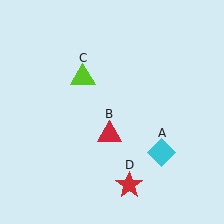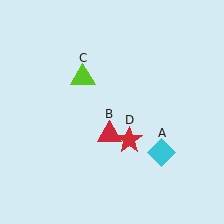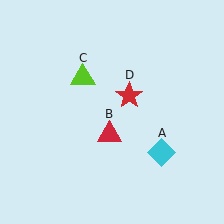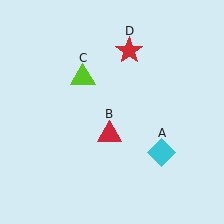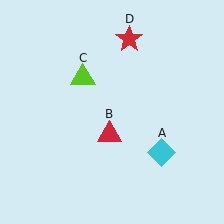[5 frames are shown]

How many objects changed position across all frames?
1 object changed position: red star (object D).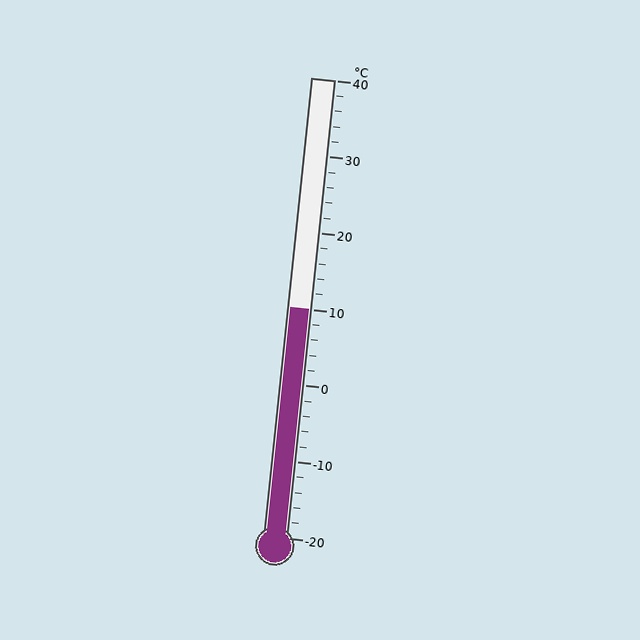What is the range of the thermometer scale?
The thermometer scale ranges from -20°C to 40°C.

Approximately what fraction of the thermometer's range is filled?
The thermometer is filled to approximately 50% of its range.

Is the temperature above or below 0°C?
The temperature is above 0°C.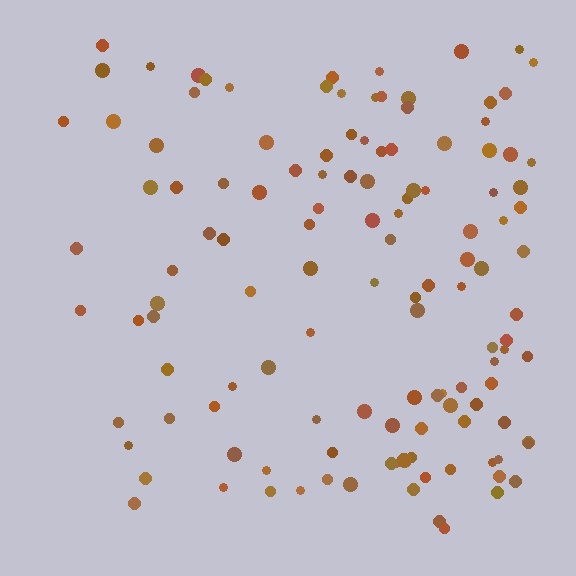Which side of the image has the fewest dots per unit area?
The left.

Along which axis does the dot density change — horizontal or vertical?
Horizontal.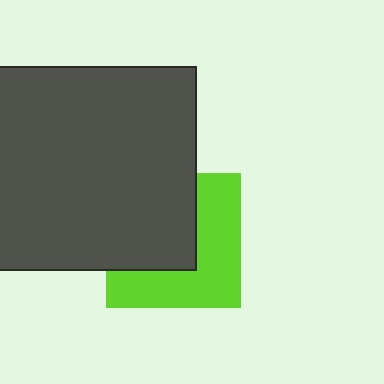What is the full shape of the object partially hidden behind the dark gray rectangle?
The partially hidden object is a lime square.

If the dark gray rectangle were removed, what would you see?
You would see the complete lime square.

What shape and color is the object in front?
The object in front is a dark gray rectangle.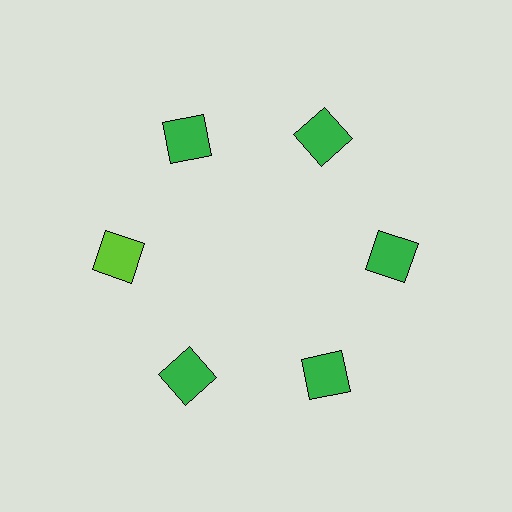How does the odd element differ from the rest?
It has a different color: lime instead of green.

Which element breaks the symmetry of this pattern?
The lime square at roughly the 9 o'clock position breaks the symmetry. All other shapes are green squares.